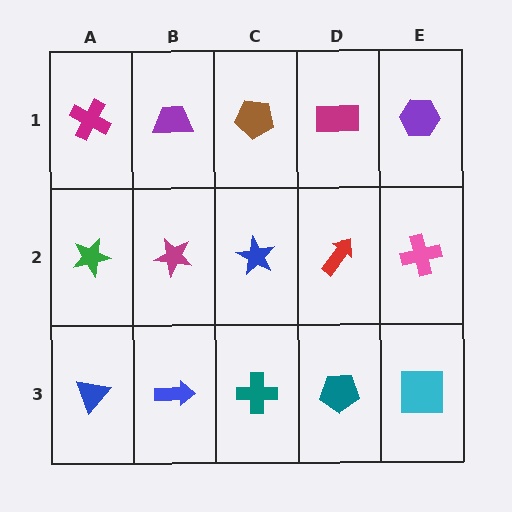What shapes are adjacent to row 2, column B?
A purple trapezoid (row 1, column B), a blue arrow (row 3, column B), a green star (row 2, column A), a blue star (row 2, column C).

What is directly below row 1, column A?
A green star.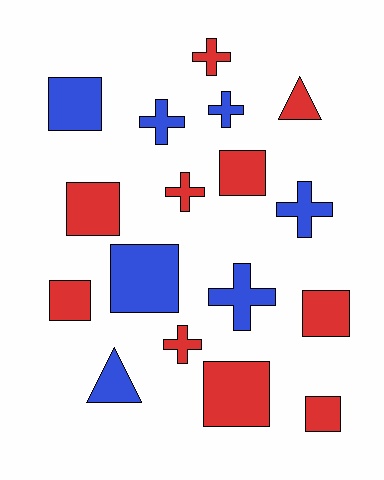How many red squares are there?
There are 6 red squares.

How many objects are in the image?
There are 17 objects.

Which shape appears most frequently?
Square, with 8 objects.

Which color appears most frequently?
Red, with 10 objects.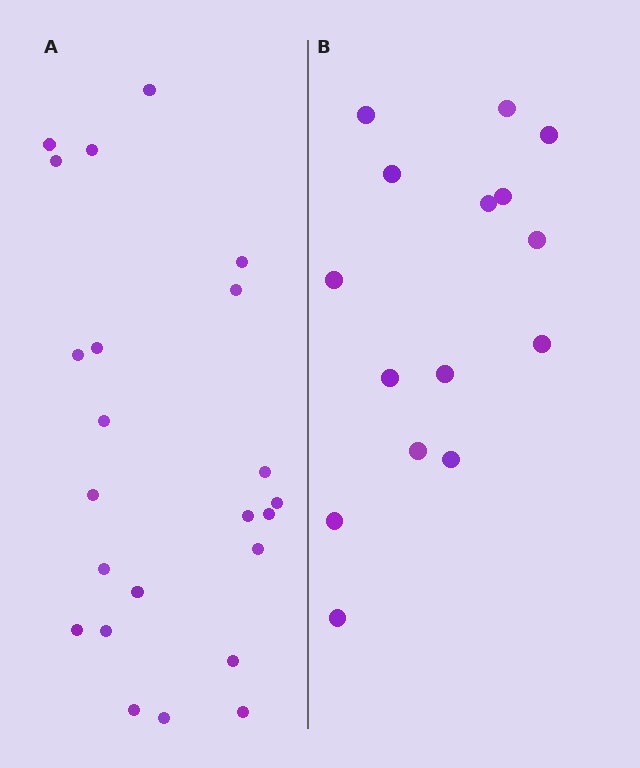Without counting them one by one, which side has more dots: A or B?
Region A (the left region) has more dots.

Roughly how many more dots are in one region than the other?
Region A has roughly 8 or so more dots than region B.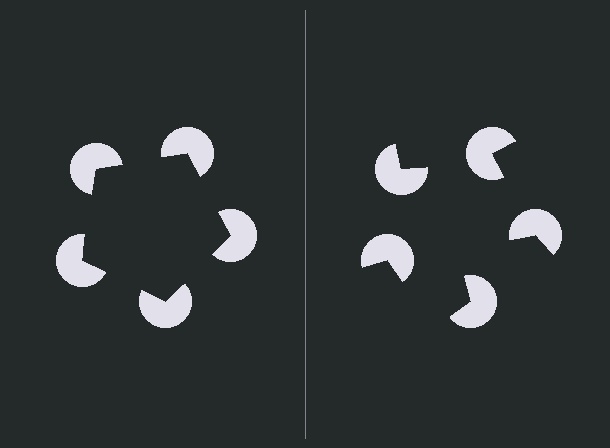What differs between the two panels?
The pac-man discs are positioned identically on both sides; only the wedge orientations differ. On the left they align to a pentagon; on the right they are misaligned.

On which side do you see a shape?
An illusory pentagon appears on the left side. On the right side the wedge cuts are rotated, so no coherent shape forms.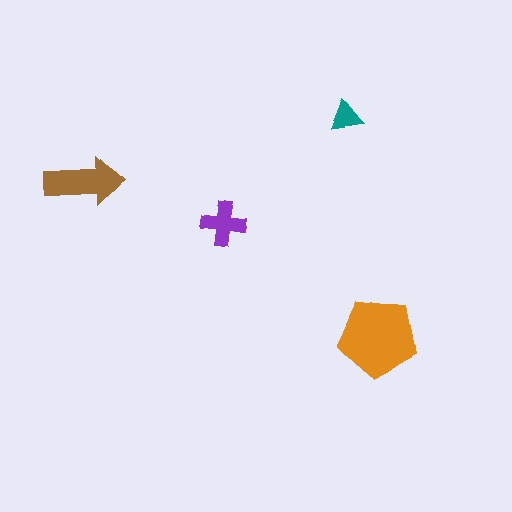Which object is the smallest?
The teal triangle.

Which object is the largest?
The orange pentagon.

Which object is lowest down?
The orange pentagon is bottommost.